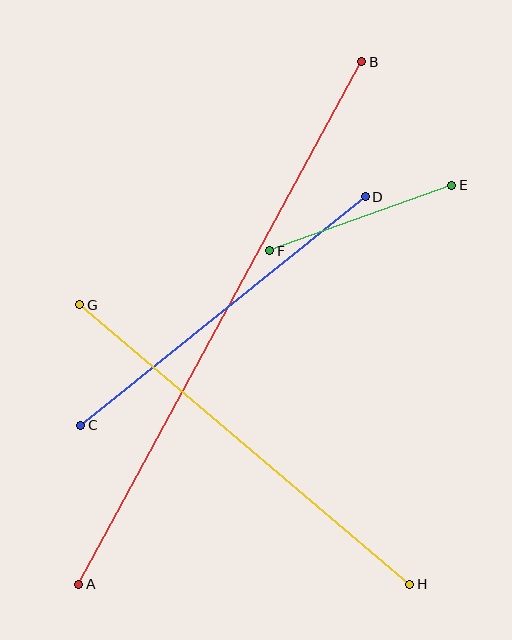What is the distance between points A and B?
The distance is approximately 594 pixels.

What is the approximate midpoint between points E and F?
The midpoint is at approximately (361, 218) pixels.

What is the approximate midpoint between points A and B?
The midpoint is at approximately (220, 323) pixels.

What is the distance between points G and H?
The distance is approximately 432 pixels.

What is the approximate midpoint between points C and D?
The midpoint is at approximately (223, 311) pixels.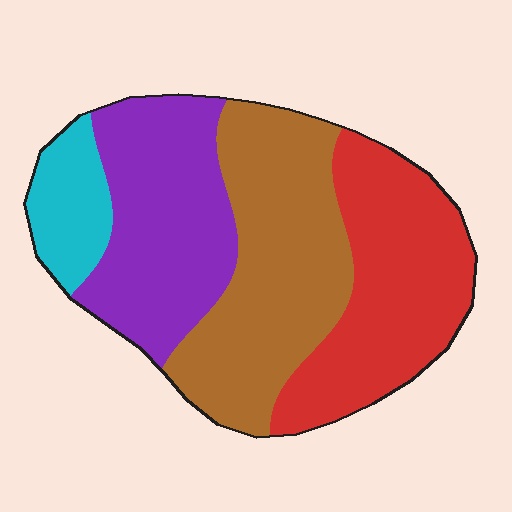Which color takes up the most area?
Brown, at roughly 35%.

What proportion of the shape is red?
Red covers 29% of the shape.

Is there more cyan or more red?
Red.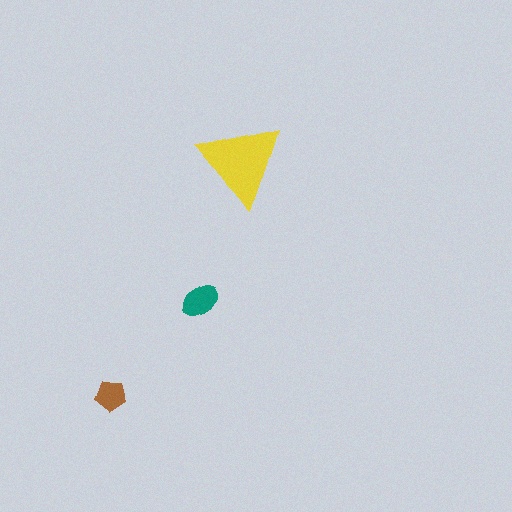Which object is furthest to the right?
The yellow triangle is rightmost.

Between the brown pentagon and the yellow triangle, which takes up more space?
The yellow triangle.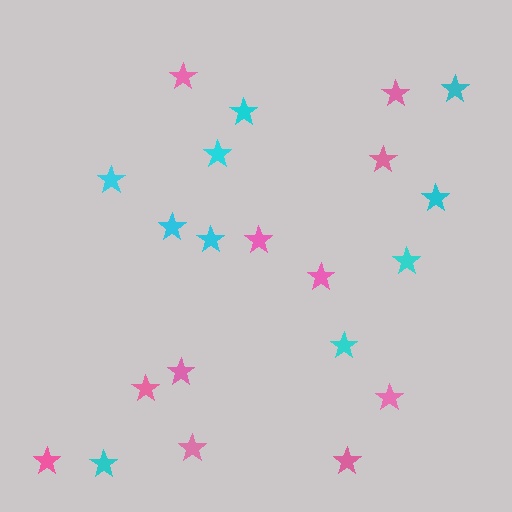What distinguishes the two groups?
There are 2 groups: one group of cyan stars (10) and one group of pink stars (11).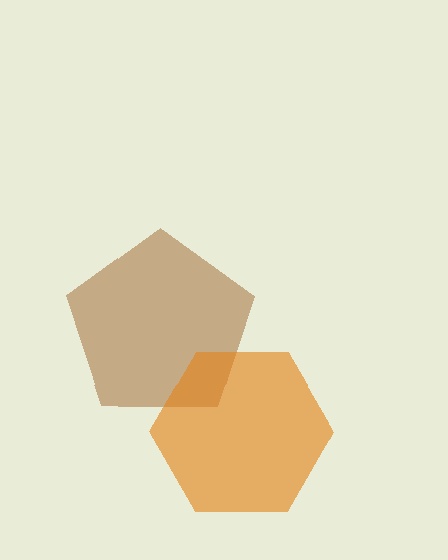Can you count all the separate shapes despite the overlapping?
Yes, there are 2 separate shapes.